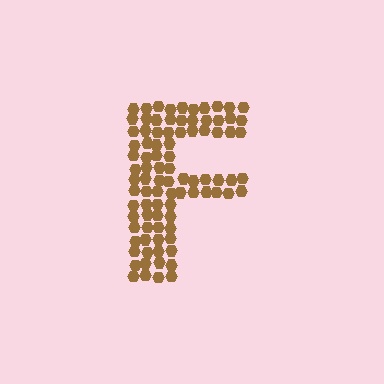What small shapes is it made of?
It is made of small hexagons.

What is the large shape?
The large shape is the letter F.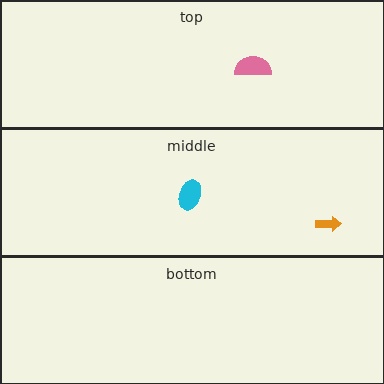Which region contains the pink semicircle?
The top region.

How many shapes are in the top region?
1.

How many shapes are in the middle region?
2.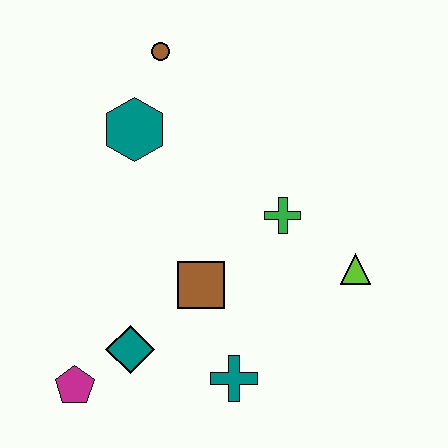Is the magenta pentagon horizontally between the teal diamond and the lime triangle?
No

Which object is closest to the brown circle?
The teal hexagon is closest to the brown circle.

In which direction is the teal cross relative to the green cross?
The teal cross is below the green cross.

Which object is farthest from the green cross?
The magenta pentagon is farthest from the green cross.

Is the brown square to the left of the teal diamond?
No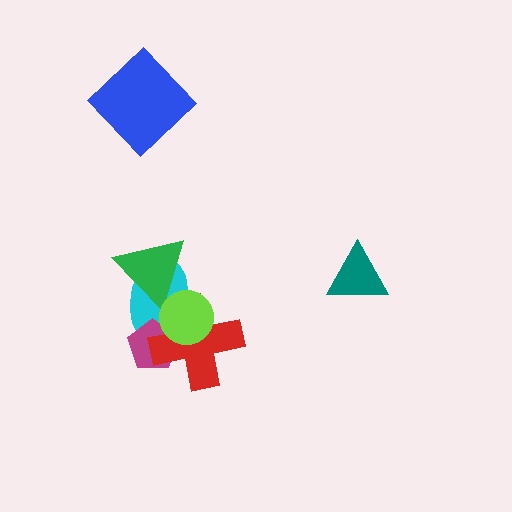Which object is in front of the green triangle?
The lime circle is in front of the green triangle.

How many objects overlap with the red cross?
3 objects overlap with the red cross.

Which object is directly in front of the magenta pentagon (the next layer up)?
The red cross is directly in front of the magenta pentagon.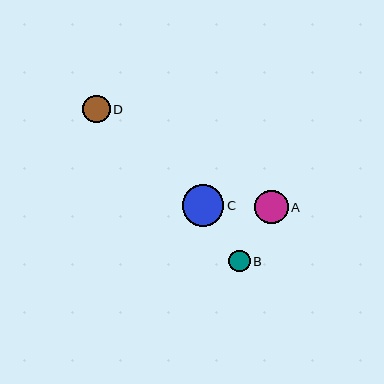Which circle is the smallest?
Circle B is the smallest with a size of approximately 22 pixels.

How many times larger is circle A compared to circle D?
Circle A is approximately 1.2 times the size of circle D.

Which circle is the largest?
Circle C is the largest with a size of approximately 41 pixels.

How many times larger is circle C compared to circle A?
Circle C is approximately 1.2 times the size of circle A.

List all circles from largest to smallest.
From largest to smallest: C, A, D, B.